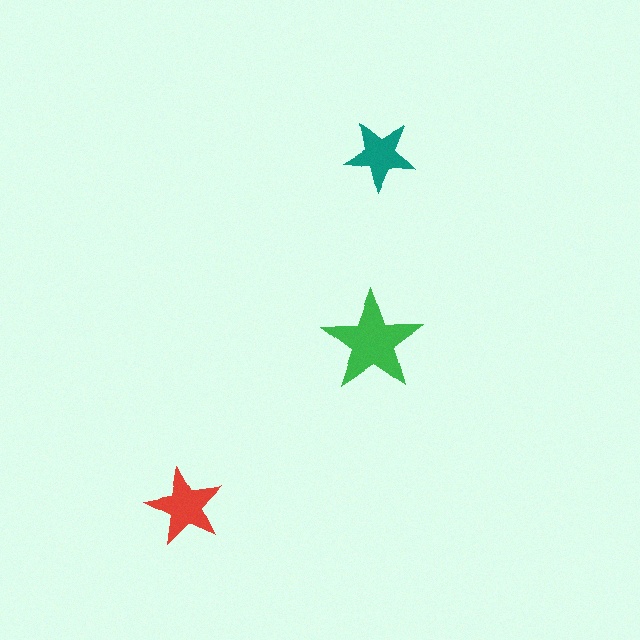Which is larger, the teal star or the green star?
The green one.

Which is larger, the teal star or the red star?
The red one.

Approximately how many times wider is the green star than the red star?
About 1.5 times wider.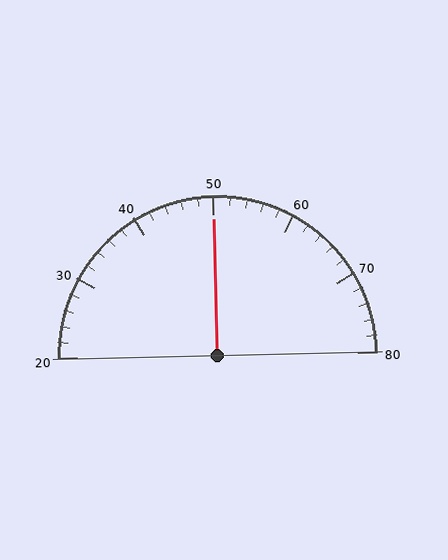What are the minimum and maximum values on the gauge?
The gauge ranges from 20 to 80.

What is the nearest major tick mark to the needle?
The nearest major tick mark is 50.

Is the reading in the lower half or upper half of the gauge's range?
The reading is in the upper half of the range (20 to 80).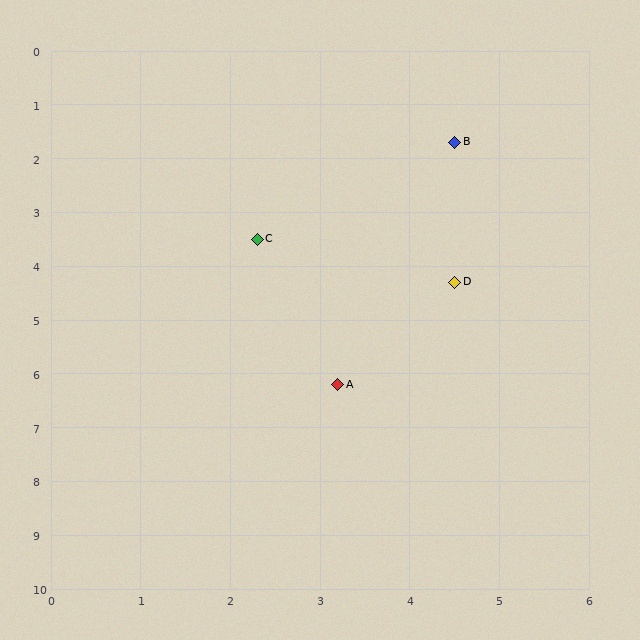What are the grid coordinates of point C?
Point C is at approximately (2.3, 3.5).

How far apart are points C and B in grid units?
Points C and B are about 2.8 grid units apart.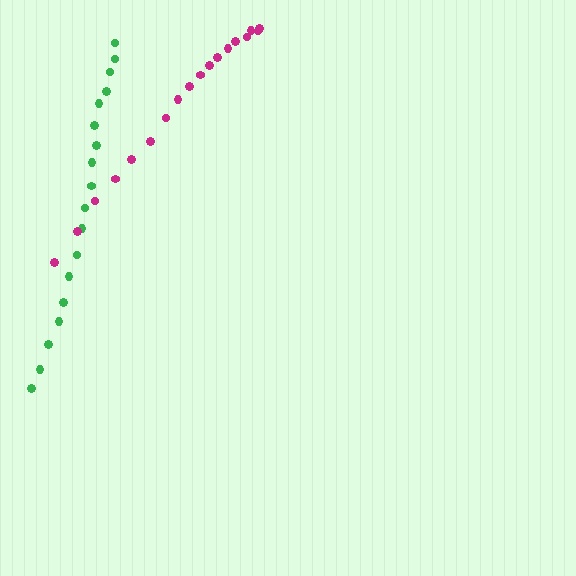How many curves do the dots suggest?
There are 2 distinct paths.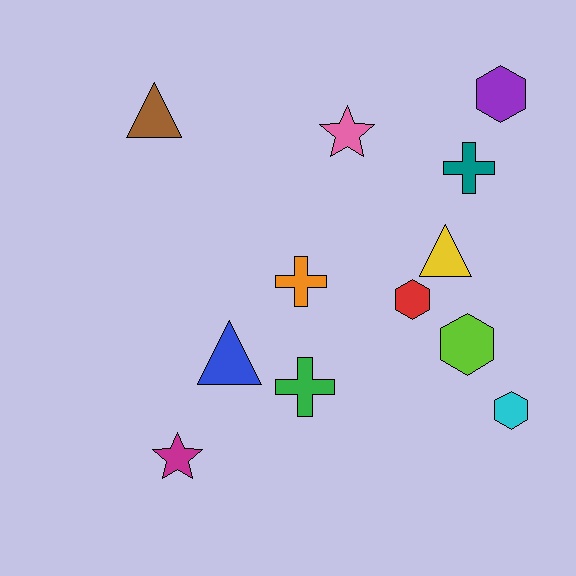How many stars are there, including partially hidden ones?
There are 2 stars.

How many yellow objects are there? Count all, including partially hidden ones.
There is 1 yellow object.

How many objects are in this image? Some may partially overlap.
There are 12 objects.